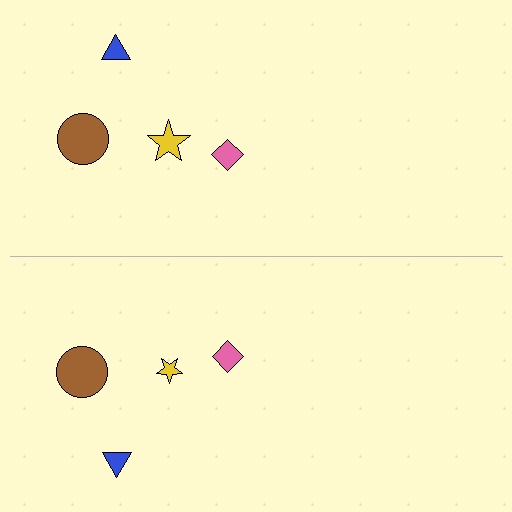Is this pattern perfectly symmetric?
No, the pattern is not perfectly symmetric. The yellow star on the bottom side has a different size than its mirror counterpart.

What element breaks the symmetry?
The yellow star on the bottom side has a different size than its mirror counterpart.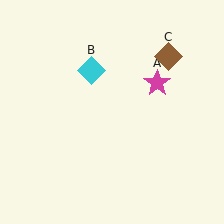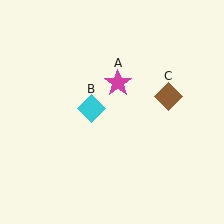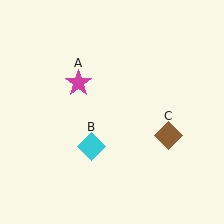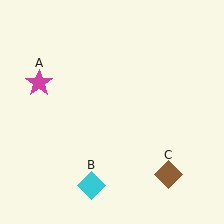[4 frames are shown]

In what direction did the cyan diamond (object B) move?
The cyan diamond (object B) moved down.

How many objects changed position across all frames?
3 objects changed position: magenta star (object A), cyan diamond (object B), brown diamond (object C).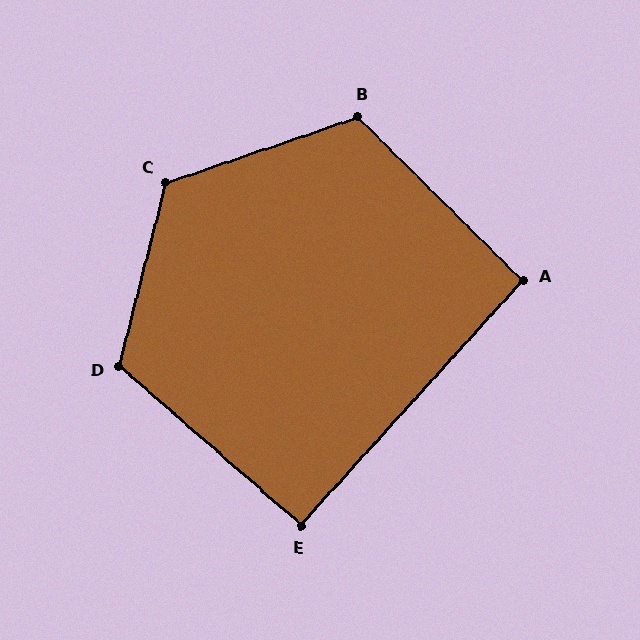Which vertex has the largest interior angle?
C, at approximately 123 degrees.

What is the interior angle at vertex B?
Approximately 116 degrees (obtuse).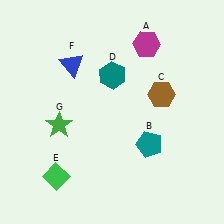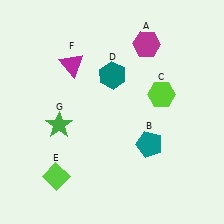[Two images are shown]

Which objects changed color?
C changed from brown to lime. E changed from green to lime. F changed from blue to magenta.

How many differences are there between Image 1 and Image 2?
There are 3 differences between the two images.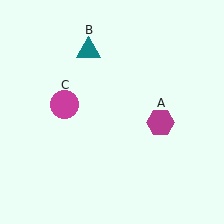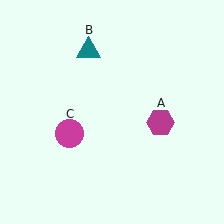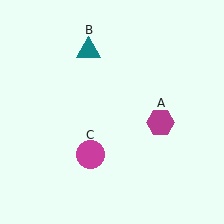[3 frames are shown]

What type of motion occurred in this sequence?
The magenta circle (object C) rotated counterclockwise around the center of the scene.